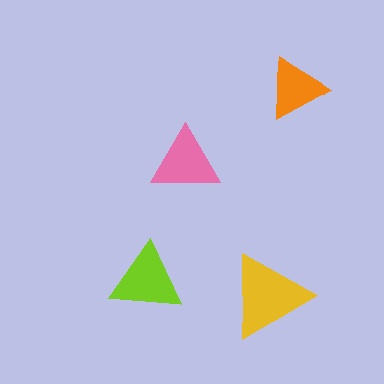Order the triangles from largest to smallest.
the yellow one, the lime one, the pink one, the orange one.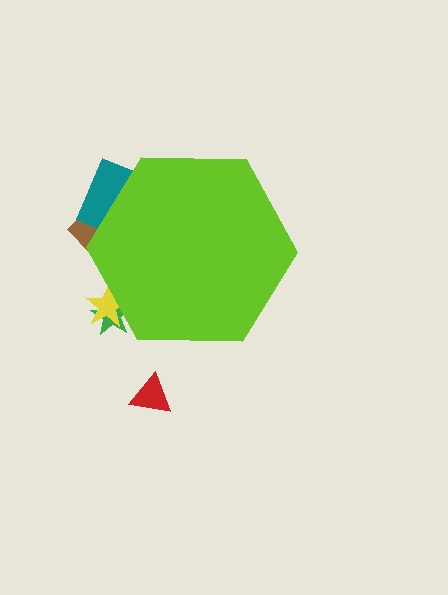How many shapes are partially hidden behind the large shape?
4 shapes are partially hidden.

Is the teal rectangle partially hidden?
Yes, the teal rectangle is partially hidden behind the lime hexagon.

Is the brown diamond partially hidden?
Yes, the brown diamond is partially hidden behind the lime hexagon.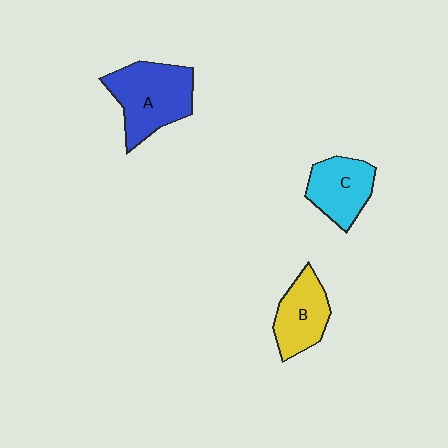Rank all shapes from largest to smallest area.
From largest to smallest: A (blue), C (cyan), B (yellow).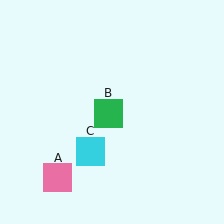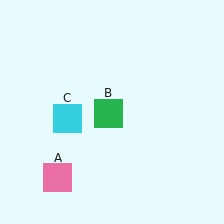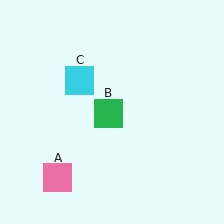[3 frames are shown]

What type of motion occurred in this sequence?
The cyan square (object C) rotated clockwise around the center of the scene.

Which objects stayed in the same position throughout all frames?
Pink square (object A) and green square (object B) remained stationary.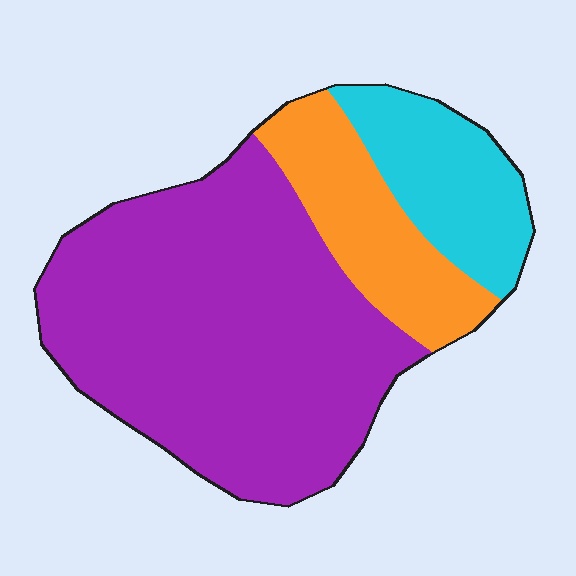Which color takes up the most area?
Purple, at roughly 65%.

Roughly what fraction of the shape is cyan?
Cyan takes up about one sixth (1/6) of the shape.